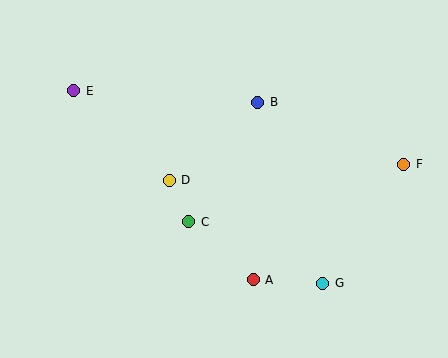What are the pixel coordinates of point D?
Point D is at (169, 180).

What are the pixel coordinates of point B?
Point B is at (258, 102).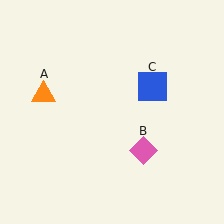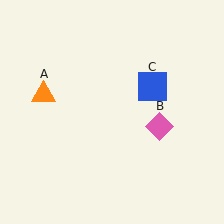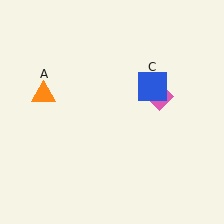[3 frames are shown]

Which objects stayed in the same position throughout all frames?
Orange triangle (object A) and blue square (object C) remained stationary.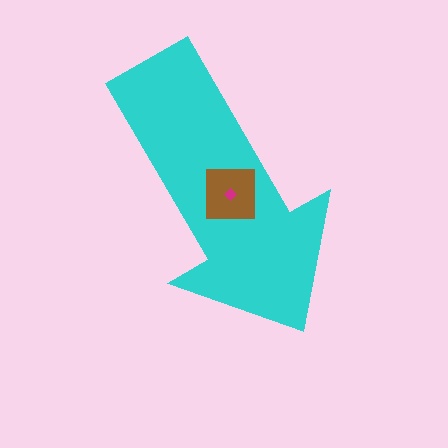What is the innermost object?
The magenta diamond.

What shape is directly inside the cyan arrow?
The brown square.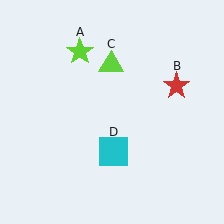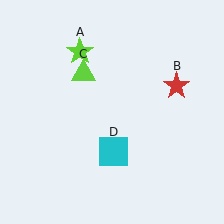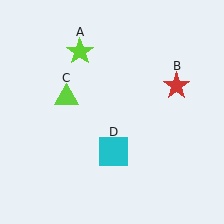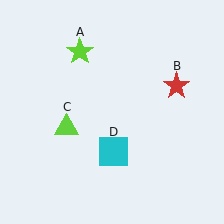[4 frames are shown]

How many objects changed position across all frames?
1 object changed position: lime triangle (object C).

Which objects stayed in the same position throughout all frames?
Lime star (object A) and red star (object B) and cyan square (object D) remained stationary.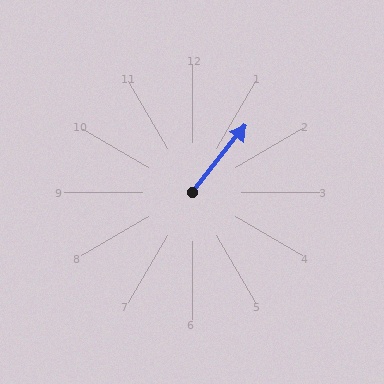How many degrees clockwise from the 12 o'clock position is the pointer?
Approximately 39 degrees.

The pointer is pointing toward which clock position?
Roughly 1 o'clock.